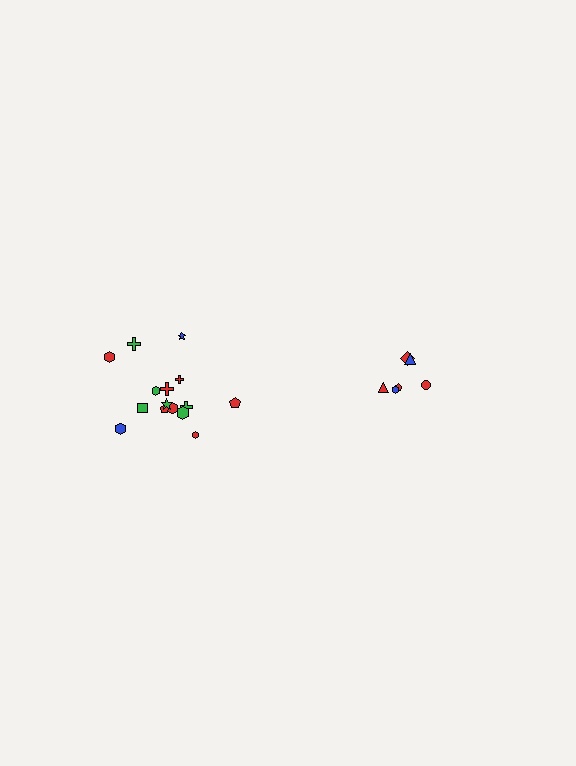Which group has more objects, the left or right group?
The left group.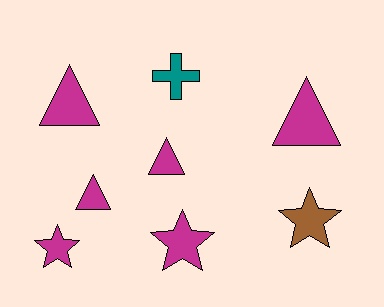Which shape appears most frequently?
Triangle, with 4 objects.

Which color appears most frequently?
Magenta, with 6 objects.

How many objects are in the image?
There are 8 objects.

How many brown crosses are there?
There are no brown crosses.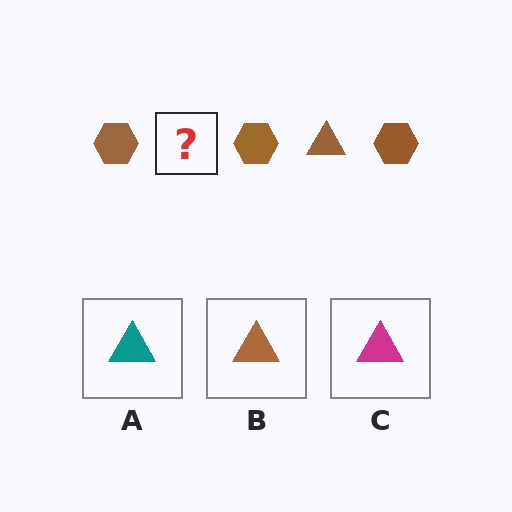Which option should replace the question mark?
Option B.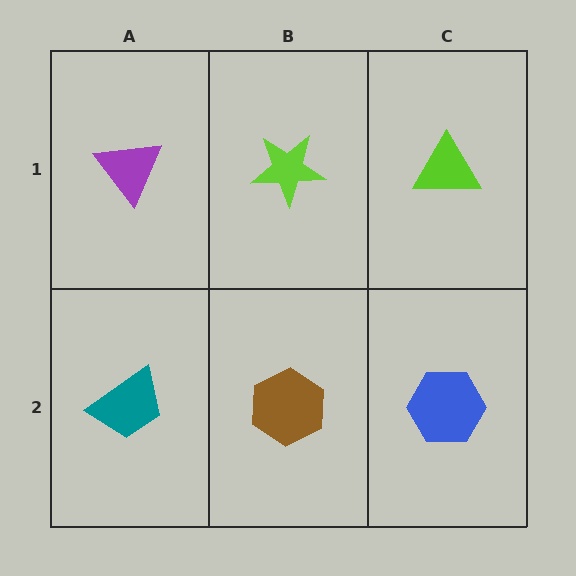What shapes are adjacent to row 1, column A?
A teal trapezoid (row 2, column A), a lime star (row 1, column B).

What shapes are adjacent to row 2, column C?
A lime triangle (row 1, column C), a brown hexagon (row 2, column B).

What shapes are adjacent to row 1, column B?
A brown hexagon (row 2, column B), a purple triangle (row 1, column A), a lime triangle (row 1, column C).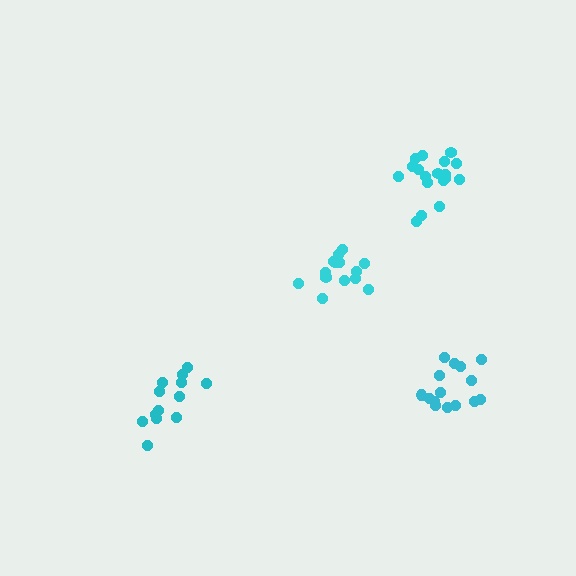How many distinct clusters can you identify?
There are 4 distinct clusters.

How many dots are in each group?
Group 1: 15 dots, Group 2: 14 dots, Group 3: 13 dots, Group 4: 18 dots (60 total).